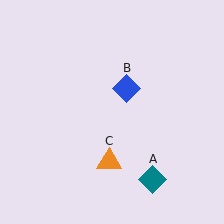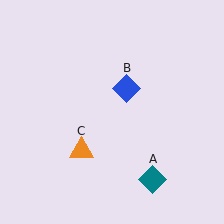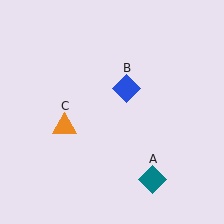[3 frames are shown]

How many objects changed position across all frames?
1 object changed position: orange triangle (object C).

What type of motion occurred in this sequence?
The orange triangle (object C) rotated clockwise around the center of the scene.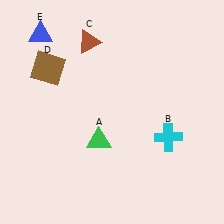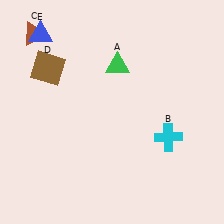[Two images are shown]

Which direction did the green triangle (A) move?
The green triangle (A) moved up.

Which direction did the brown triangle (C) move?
The brown triangle (C) moved left.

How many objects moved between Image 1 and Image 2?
2 objects moved between the two images.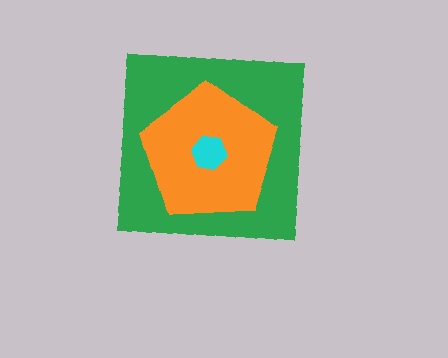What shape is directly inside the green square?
The orange pentagon.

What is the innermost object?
The cyan hexagon.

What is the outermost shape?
The green square.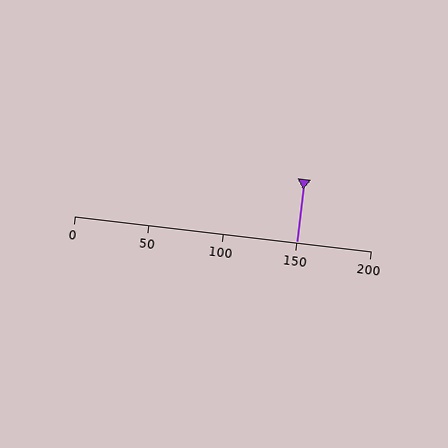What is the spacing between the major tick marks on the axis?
The major ticks are spaced 50 apart.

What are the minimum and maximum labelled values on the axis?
The axis runs from 0 to 200.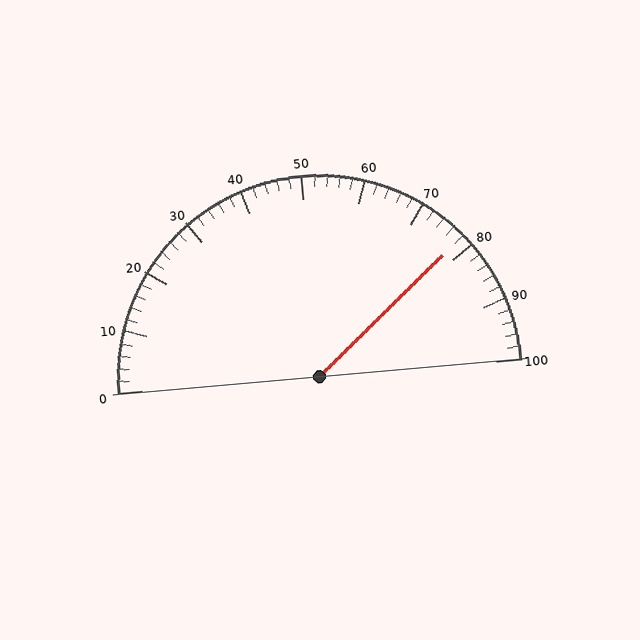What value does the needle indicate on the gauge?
The needle indicates approximately 78.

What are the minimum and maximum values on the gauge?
The gauge ranges from 0 to 100.